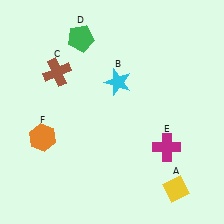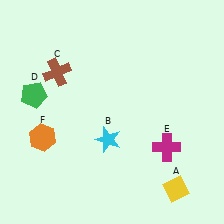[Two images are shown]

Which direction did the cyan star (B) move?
The cyan star (B) moved down.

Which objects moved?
The objects that moved are: the cyan star (B), the green pentagon (D).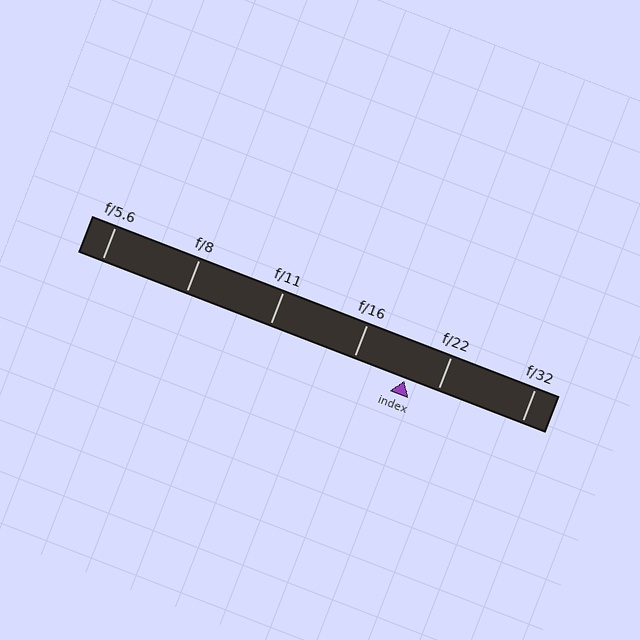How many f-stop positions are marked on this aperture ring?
There are 6 f-stop positions marked.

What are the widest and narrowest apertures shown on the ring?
The widest aperture shown is f/5.6 and the narrowest is f/32.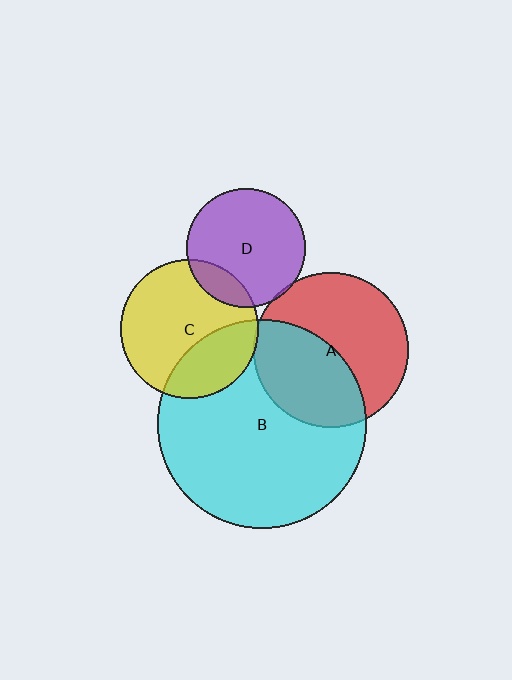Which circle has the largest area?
Circle B (cyan).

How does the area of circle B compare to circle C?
Approximately 2.3 times.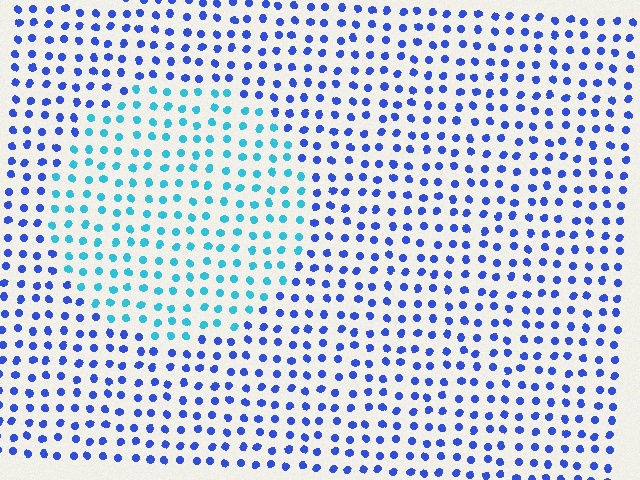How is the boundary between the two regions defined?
The boundary is defined purely by a slight shift in hue (about 42 degrees). Spacing, size, and orientation are identical on both sides.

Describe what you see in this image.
The image is filled with small blue elements in a uniform arrangement. A circle-shaped region is visible where the elements are tinted to a slightly different hue, forming a subtle color boundary.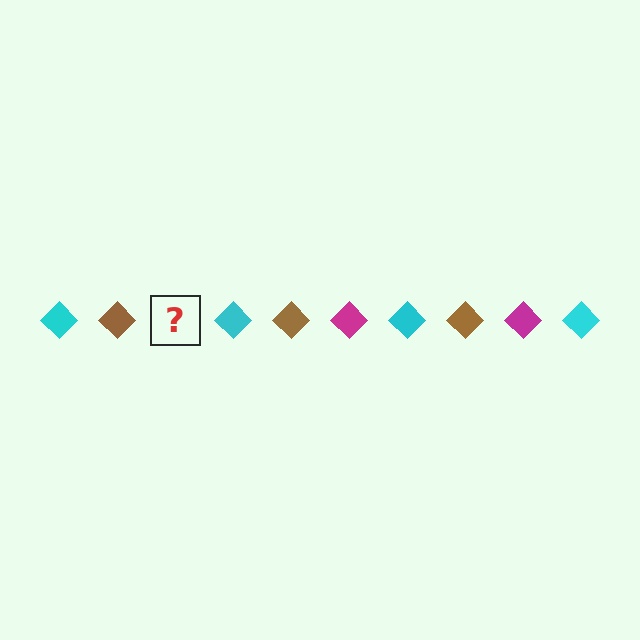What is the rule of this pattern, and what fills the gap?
The rule is that the pattern cycles through cyan, brown, magenta diamonds. The gap should be filled with a magenta diamond.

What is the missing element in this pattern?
The missing element is a magenta diamond.